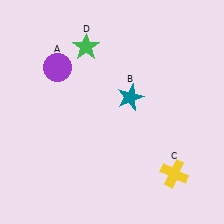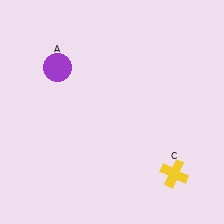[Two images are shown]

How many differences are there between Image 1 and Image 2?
There are 2 differences between the two images.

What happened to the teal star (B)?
The teal star (B) was removed in Image 2. It was in the top-right area of Image 1.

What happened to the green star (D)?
The green star (D) was removed in Image 2. It was in the top-left area of Image 1.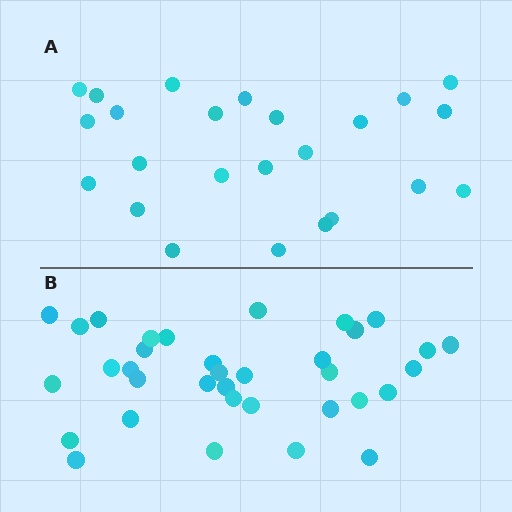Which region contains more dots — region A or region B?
Region B (the bottom region) has more dots.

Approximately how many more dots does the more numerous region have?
Region B has roughly 12 or so more dots than region A.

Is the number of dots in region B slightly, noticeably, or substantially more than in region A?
Region B has substantially more. The ratio is roughly 1.5 to 1.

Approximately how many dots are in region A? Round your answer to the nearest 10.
About 20 dots. (The exact count is 24, which rounds to 20.)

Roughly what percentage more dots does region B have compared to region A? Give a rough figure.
About 45% more.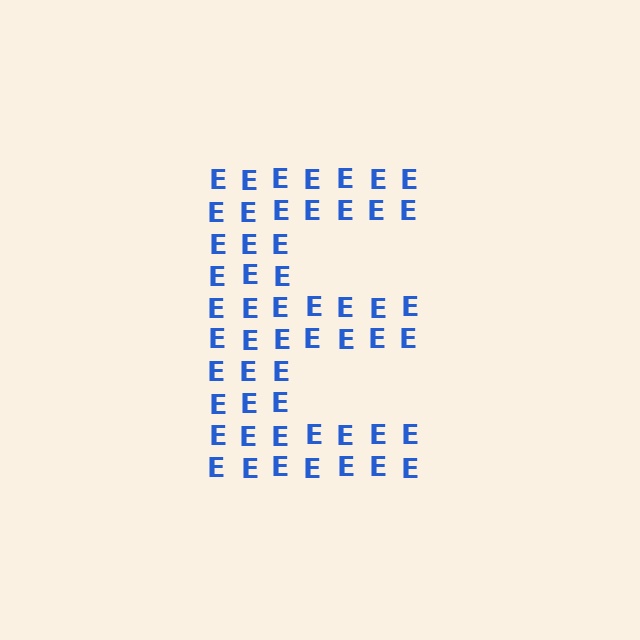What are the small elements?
The small elements are letter E's.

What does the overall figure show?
The overall figure shows the letter E.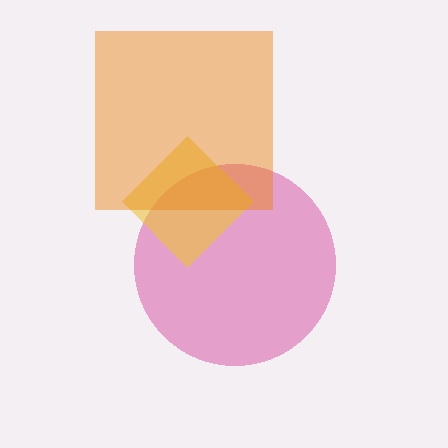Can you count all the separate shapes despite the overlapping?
Yes, there are 3 separate shapes.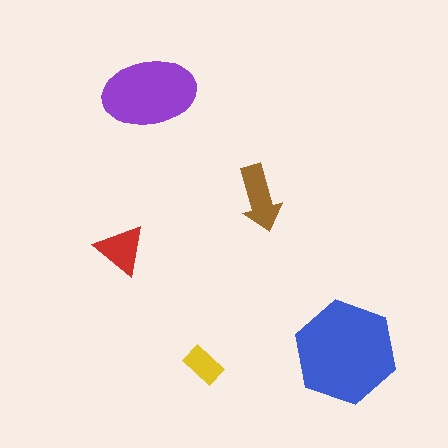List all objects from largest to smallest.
The blue hexagon, the purple ellipse, the brown arrow, the red triangle, the yellow rectangle.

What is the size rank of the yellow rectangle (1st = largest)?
5th.